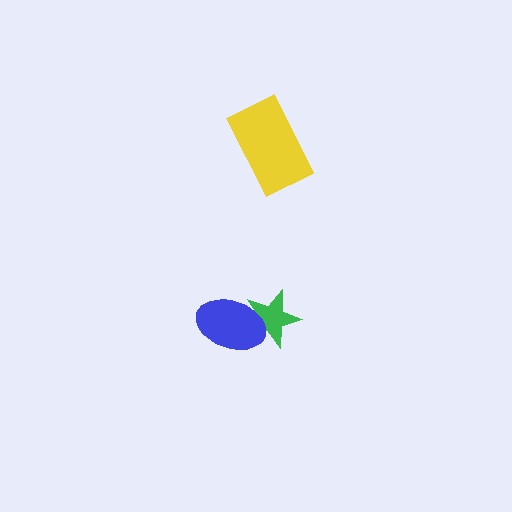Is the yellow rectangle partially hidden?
No, no other shape covers it.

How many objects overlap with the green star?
1 object overlaps with the green star.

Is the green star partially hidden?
Yes, it is partially covered by another shape.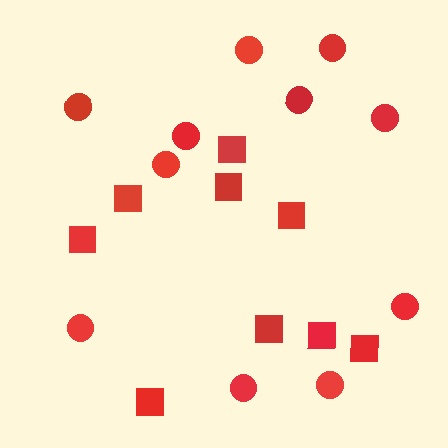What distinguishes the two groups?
There are 2 groups: one group of squares (9) and one group of circles (11).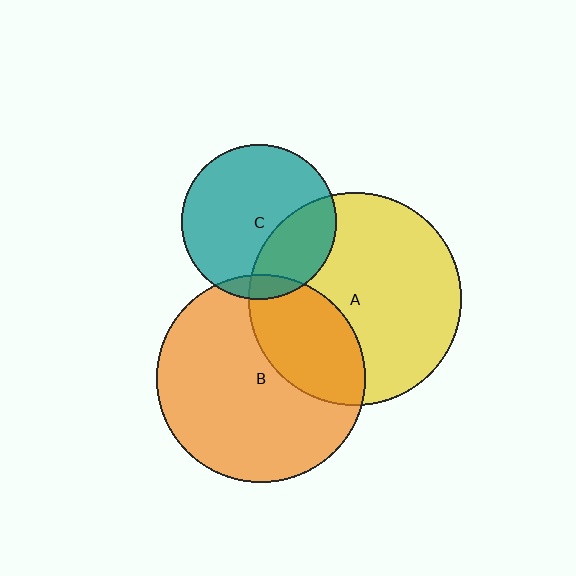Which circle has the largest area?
Circle A (yellow).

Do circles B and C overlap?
Yes.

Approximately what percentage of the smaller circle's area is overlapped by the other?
Approximately 10%.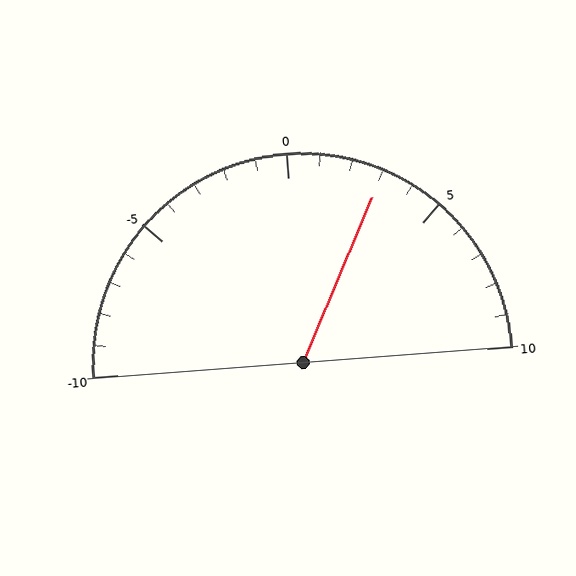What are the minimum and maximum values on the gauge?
The gauge ranges from -10 to 10.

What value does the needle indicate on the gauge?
The needle indicates approximately 3.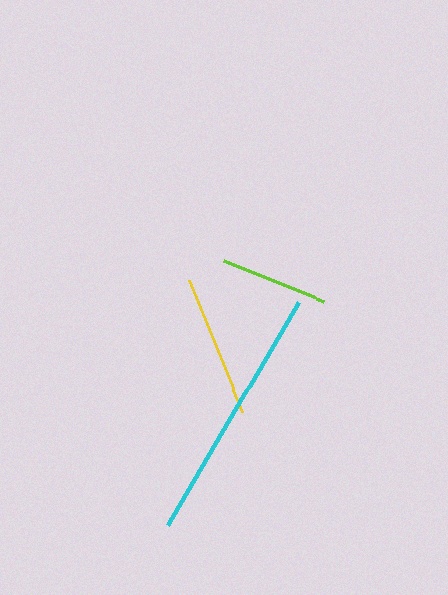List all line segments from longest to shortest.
From longest to shortest: cyan, yellow, lime.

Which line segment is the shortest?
The lime line is the shortest at approximately 107 pixels.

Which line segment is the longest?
The cyan line is the longest at approximately 259 pixels.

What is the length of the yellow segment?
The yellow segment is approximately 142 pixels long.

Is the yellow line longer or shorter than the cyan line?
The cyan line is longer than the yellow line.